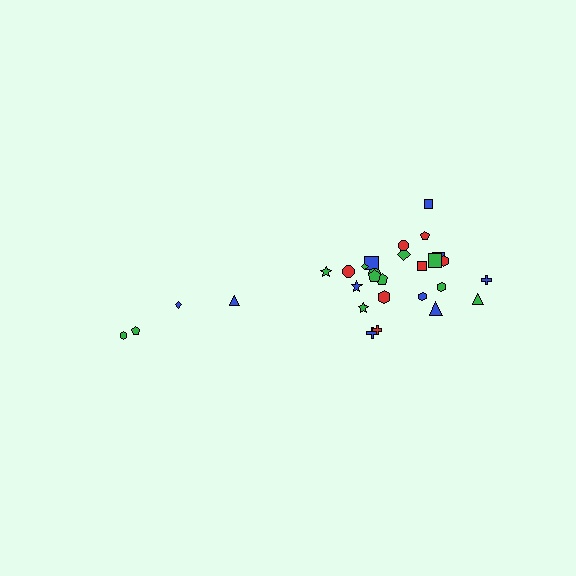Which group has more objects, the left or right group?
The right group.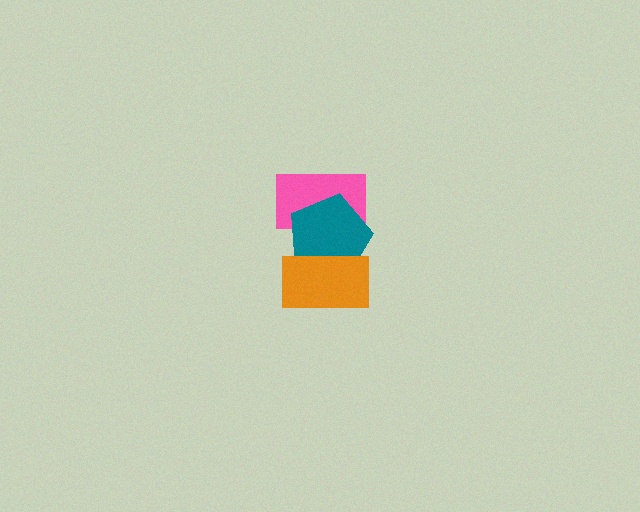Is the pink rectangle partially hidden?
Yes, it is partially covered by another shape.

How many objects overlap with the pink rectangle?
1 object overlaps with the pink rectangle.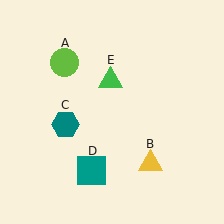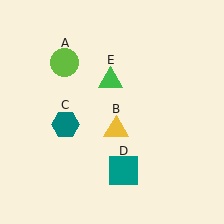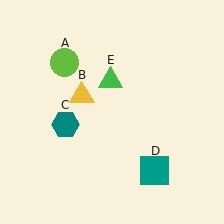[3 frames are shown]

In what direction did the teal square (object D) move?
The teal square (object D) moved right.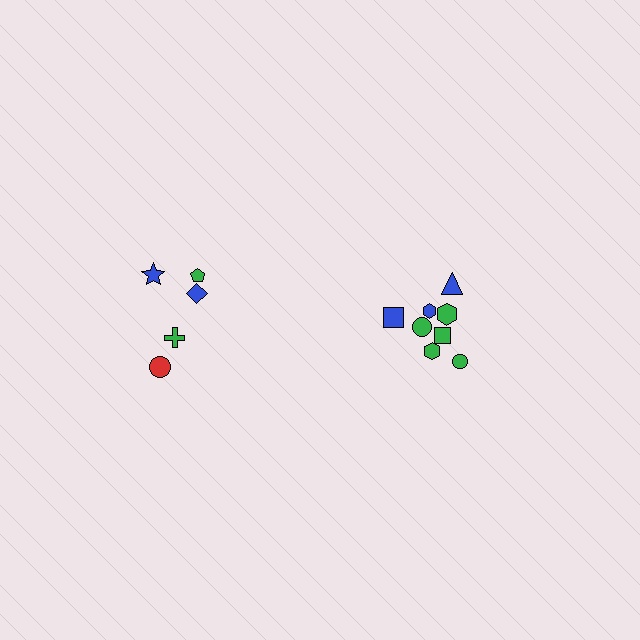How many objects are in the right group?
There are 8 objects.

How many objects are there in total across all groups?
There are 13 objects.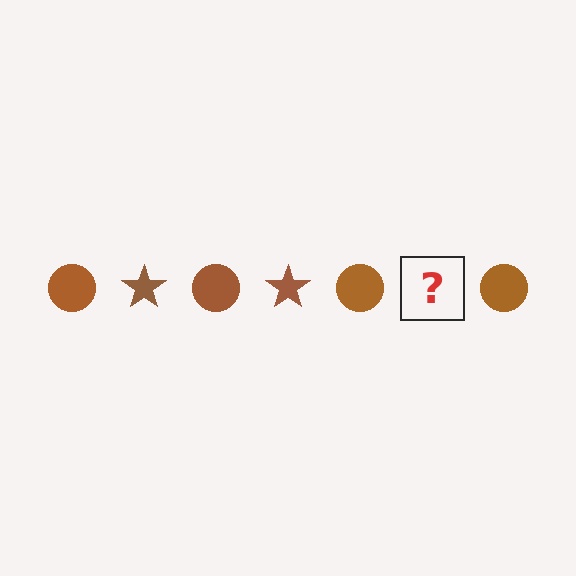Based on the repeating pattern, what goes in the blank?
The blank should be a brown star.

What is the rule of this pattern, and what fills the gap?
The rule is that the pattern cycles through circle, star shapes in brown. The gap should be filled with a brown star.